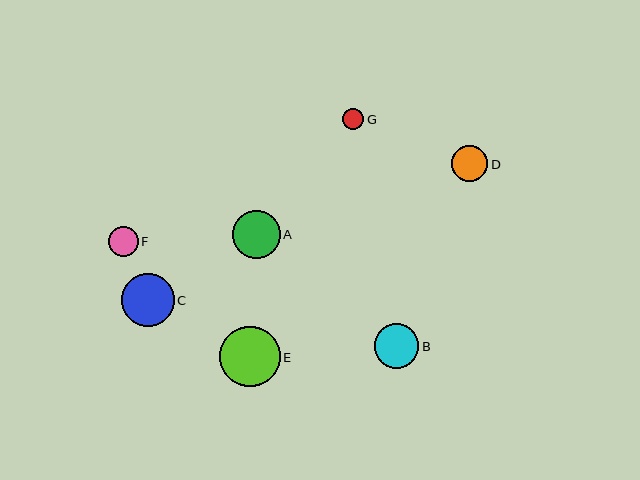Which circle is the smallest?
Circle G is the smallest with a size of approximately 21 pixels.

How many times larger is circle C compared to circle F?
Circle C is approximately 1.8 times the size of circle F.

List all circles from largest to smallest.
From largest to smallest: E, C, A, B, D, F, G.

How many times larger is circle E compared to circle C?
Circle E is approximately 1.2 times the size of circle C.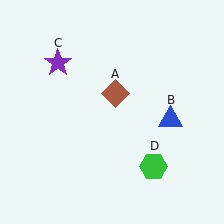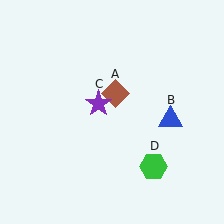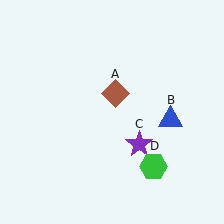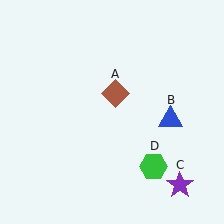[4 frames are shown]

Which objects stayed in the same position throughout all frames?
Brown diamond (object A) and blue triangle (object B) and green hexagon (object D) remained stationary.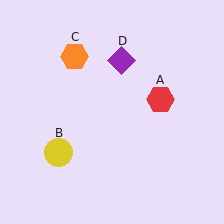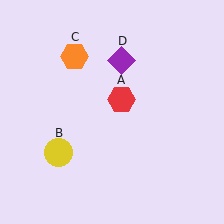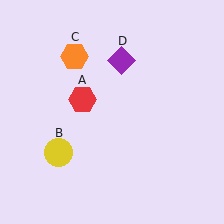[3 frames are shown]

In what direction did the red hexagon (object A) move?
The red hexagon (object A) moved left.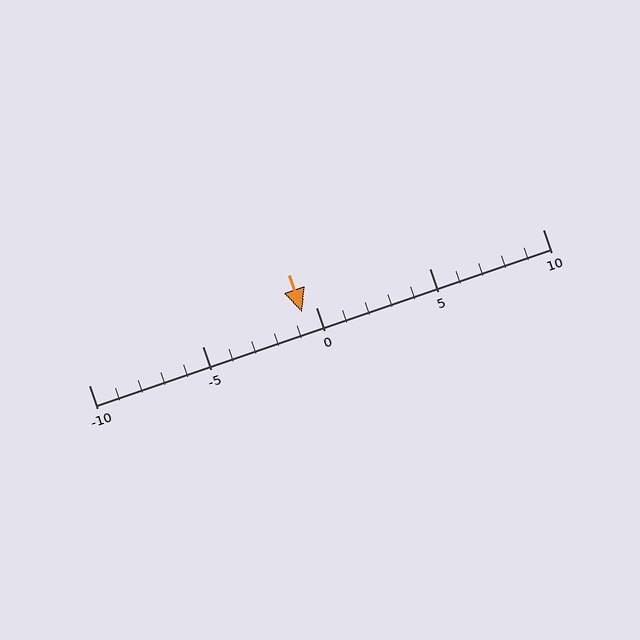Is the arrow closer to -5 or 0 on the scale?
The arrow is closer to 0.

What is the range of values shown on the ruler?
The ruler shows values from -10 to 10.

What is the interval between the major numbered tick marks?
The major tick marks are spaced 5 units apart.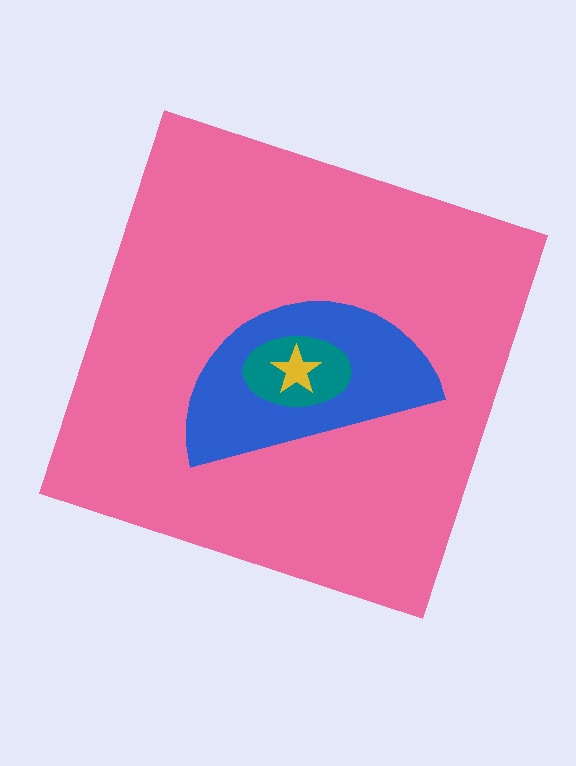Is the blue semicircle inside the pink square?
Yes.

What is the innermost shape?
The yellow star.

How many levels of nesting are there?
4.